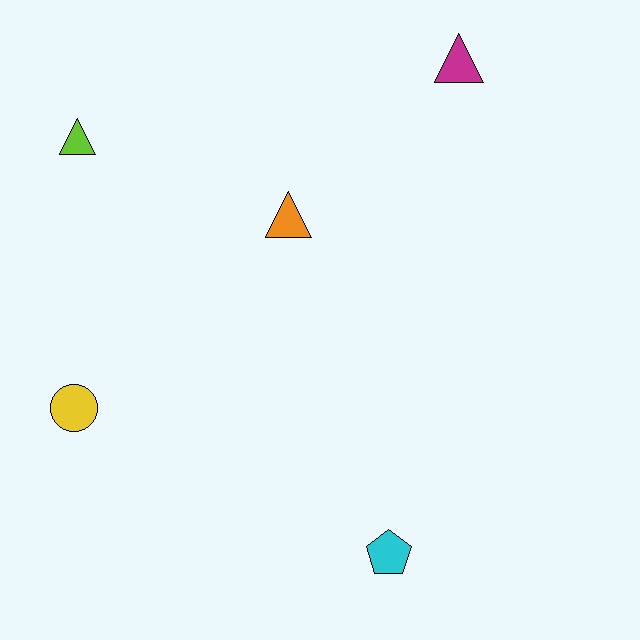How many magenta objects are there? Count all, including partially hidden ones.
There is 1 magenta object.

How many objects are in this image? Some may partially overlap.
There are 5 objects.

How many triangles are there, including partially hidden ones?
There are 3 triangles.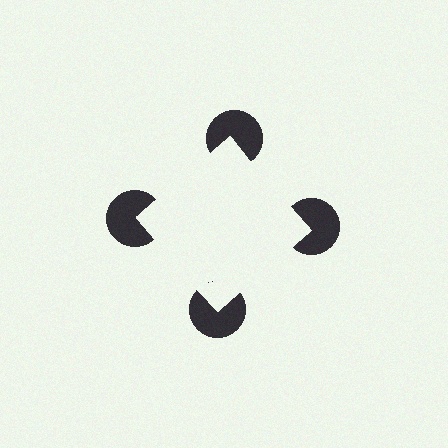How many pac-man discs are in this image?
There are 4 — one at each vertex of the illusory square.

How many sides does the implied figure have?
4 sides.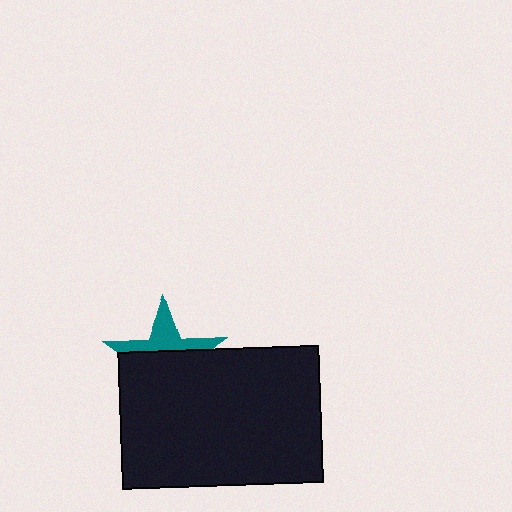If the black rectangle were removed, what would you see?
You would see the complete teal star.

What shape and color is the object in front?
The object in front is a black rectangle.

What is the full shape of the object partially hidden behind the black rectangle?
The partially hidden object is a teal star.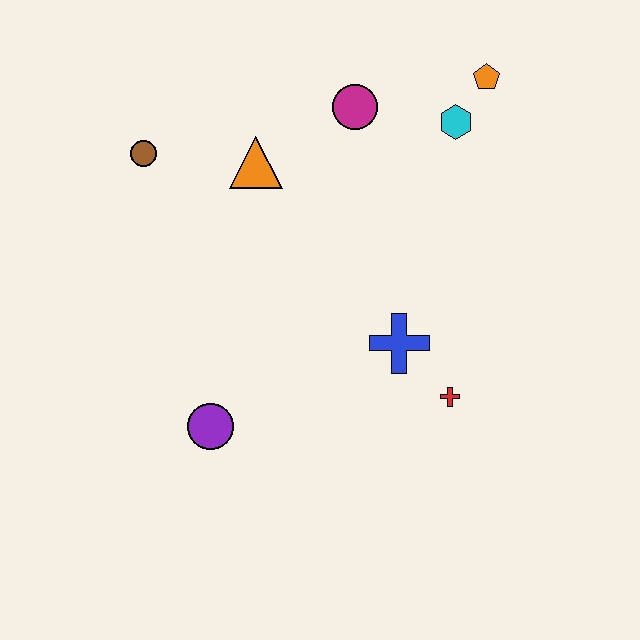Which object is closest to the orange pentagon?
The cyan hexagon is closest to the orange pentagon.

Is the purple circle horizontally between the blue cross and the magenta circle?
No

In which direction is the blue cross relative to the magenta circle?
The blue cross is below the magenta circle.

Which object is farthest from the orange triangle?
The red cross is farthest from the orange triangle.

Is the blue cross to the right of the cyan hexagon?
No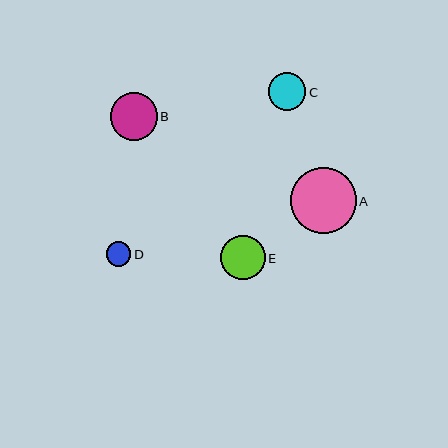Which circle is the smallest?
Circle D is the smallest with a size of approximately 25 pixels.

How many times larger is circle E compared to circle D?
Circle E is approximately 1.8 times the size of circle D.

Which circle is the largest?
Circle A is the largest with a size of approximately 65 pixels.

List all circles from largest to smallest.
From largest to smallest: A, B, E, C, D.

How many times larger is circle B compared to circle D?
Circle B is approximately 1.9 times the size of circle D.